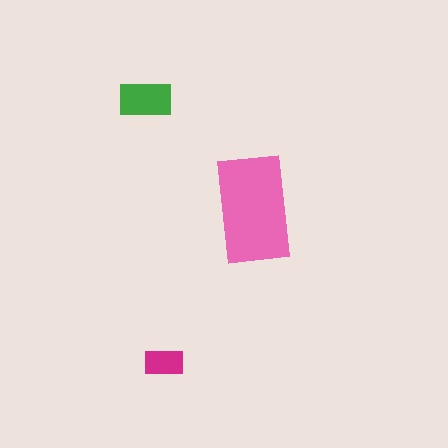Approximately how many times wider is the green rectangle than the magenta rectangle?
About 1.5 times wider.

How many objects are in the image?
There are 3 objects in the image.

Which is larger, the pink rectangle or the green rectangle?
The pink one.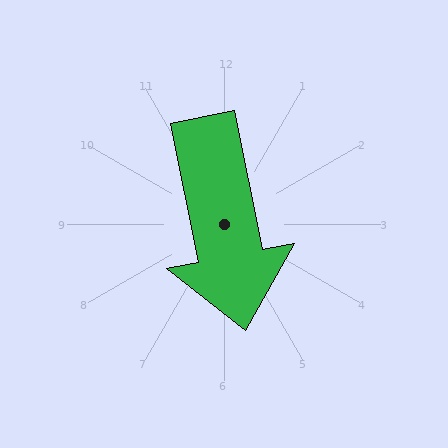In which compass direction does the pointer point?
South.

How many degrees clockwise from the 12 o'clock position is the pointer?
Approximately 169 degrees.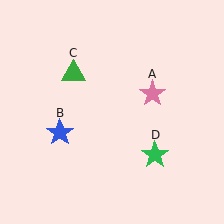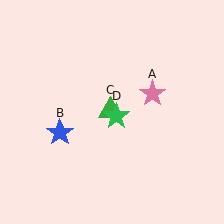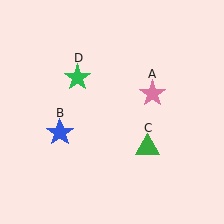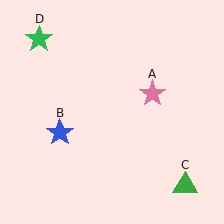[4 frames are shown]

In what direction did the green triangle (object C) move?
The green triangle (object C) moved down and to the right.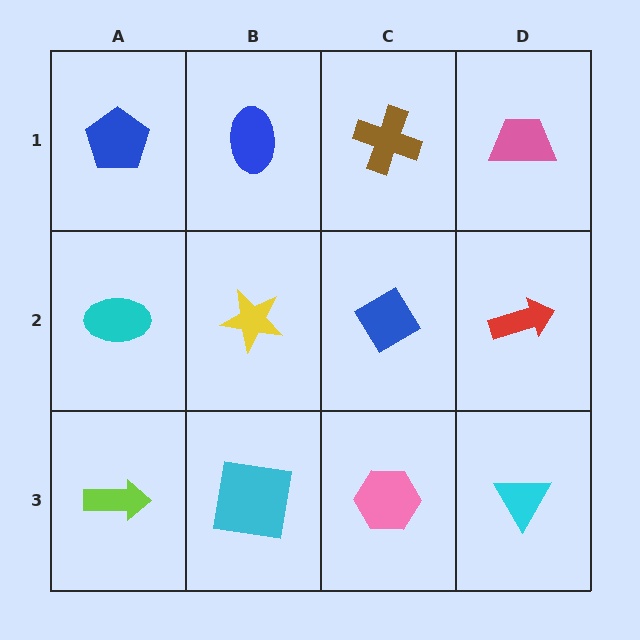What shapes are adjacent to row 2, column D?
A pink trapezoid (row 1, column D), a cyan triangle (row 3, column D), a blue diamond (row 2, column C).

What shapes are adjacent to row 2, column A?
A blue pentagon (row 1, column A), a lime arrow (row 3, column A), a yellow star (row 2, column B).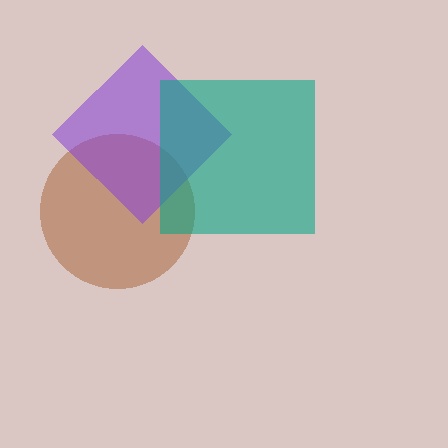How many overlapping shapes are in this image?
There are 3 overlapping shapes in the image.